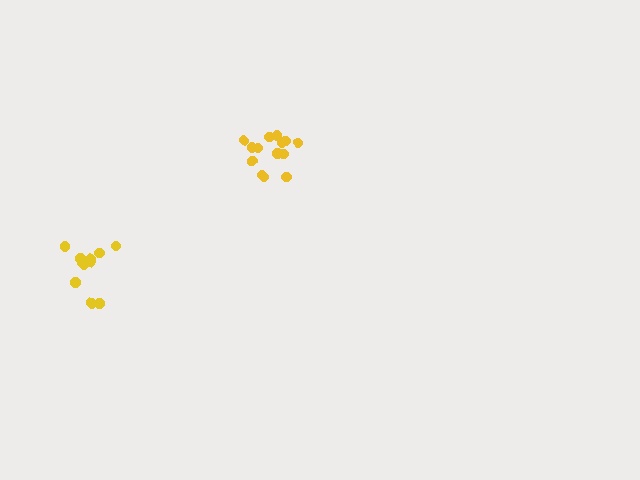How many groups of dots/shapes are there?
There are 2 groups.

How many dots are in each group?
Group 1: 14 dots, Group 2: 13 dots (27 total).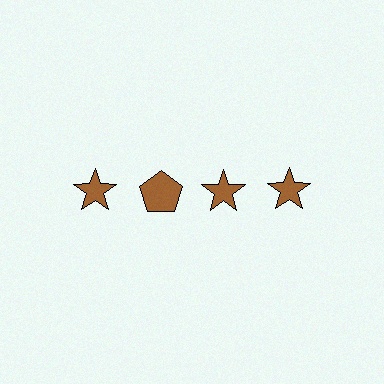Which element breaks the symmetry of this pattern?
The brown pentagon in the top row, second from left column breaks the symmetry. All other shapes are brown stars.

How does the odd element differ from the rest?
It has a different shape: pentagon instead of star.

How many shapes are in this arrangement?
There are 4 shapes arranged in a grid pattern.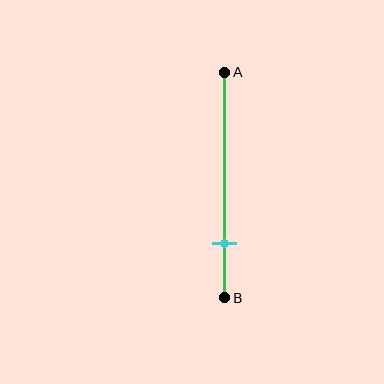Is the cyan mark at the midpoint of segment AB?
No, the mark is at about 75% from A, not at the 50% midpoint.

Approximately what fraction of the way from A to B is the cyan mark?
The cyan mark is approximately 75% of the way from A to B.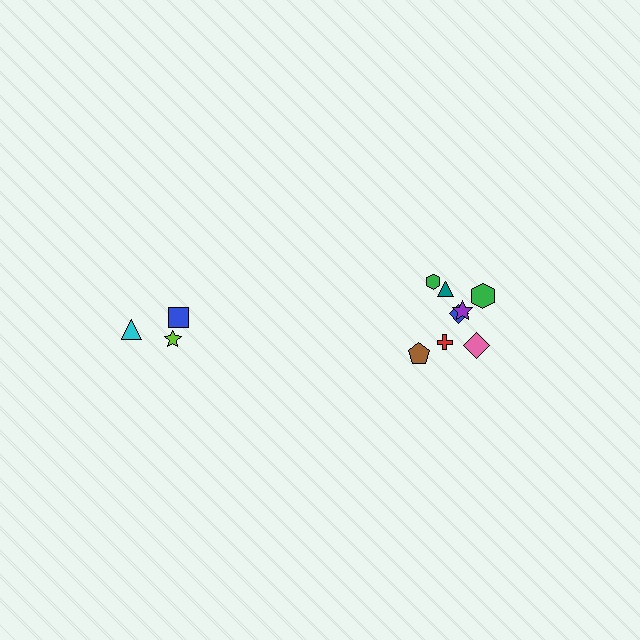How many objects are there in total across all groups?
There are 11 objects.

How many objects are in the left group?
There are 3 objects.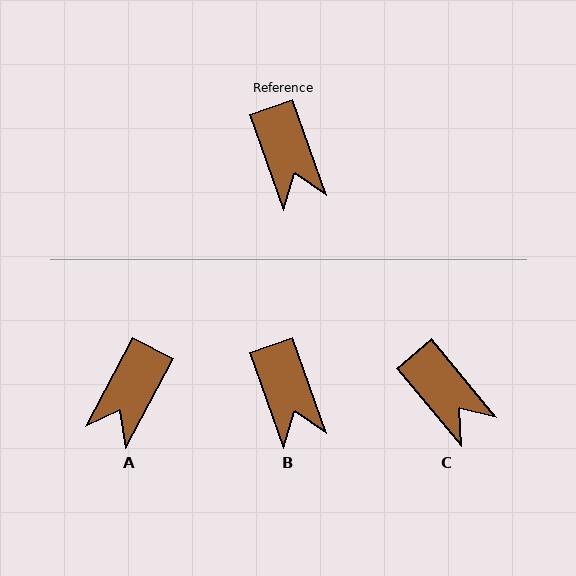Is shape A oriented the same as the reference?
No, it is off by about 47 degrees.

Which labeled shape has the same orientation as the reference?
B.